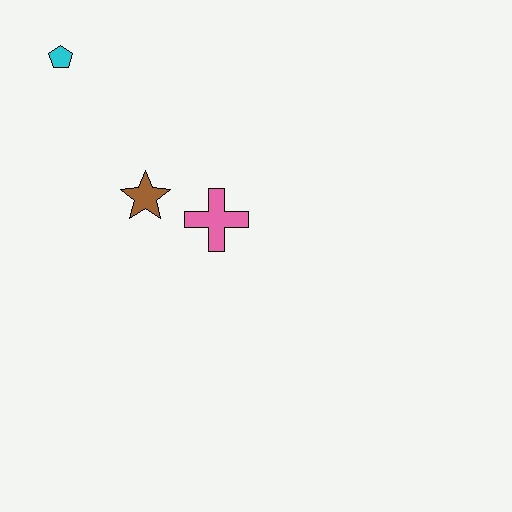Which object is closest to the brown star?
The pink cross is closest to the brown star.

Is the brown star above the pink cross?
Yes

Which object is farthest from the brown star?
The cyan pentagon is farthest from the brown star.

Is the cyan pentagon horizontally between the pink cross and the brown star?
No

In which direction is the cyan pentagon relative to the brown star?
The cyan pentagon is above the brown star.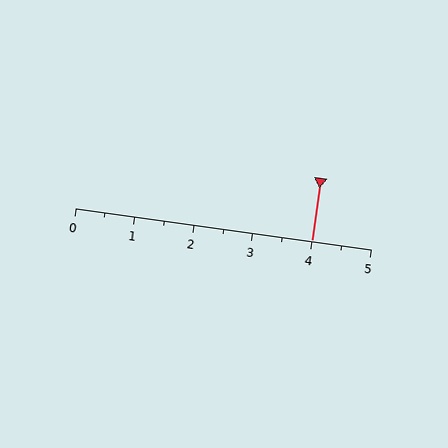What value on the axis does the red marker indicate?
The marker indicates approximately 4.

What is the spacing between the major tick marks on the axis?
The major ticks are spaced 1 apart.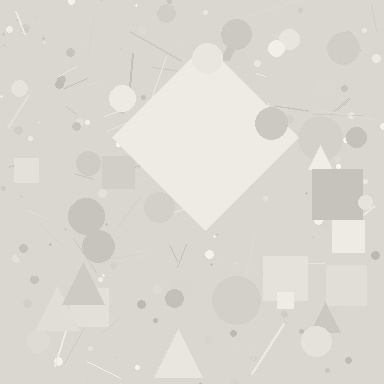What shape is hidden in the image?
A diamond is hidden in the image.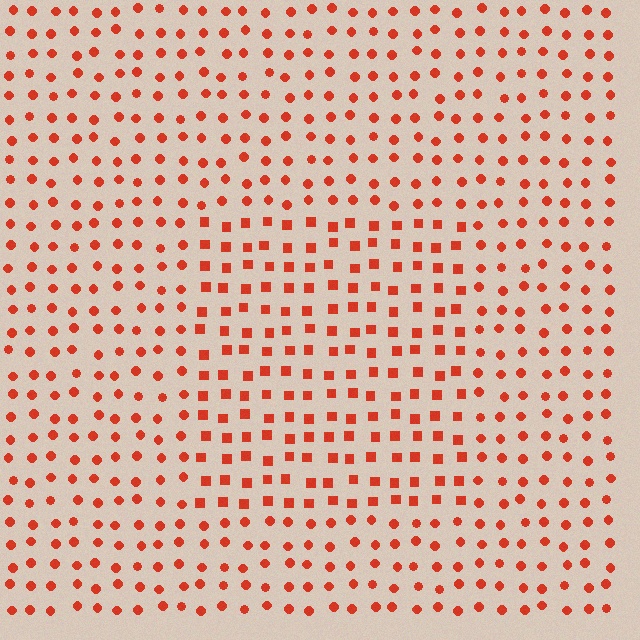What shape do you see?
I see a rectangle.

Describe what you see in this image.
The image is filled with small red elements arranged in a uniform grid. A rectangle-shaped region contains squares, while the surrounding area contains circles. The boundary is defined purely by the change in element shape.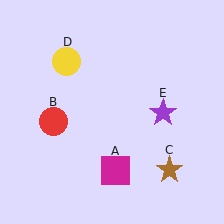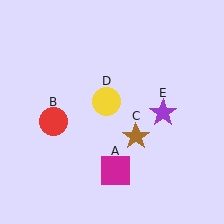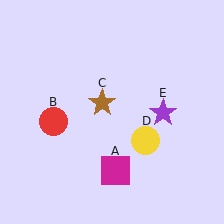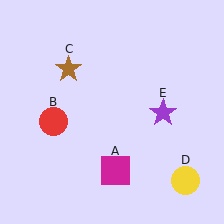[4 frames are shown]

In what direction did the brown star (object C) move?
The brown star (object C) moved up and to the left.